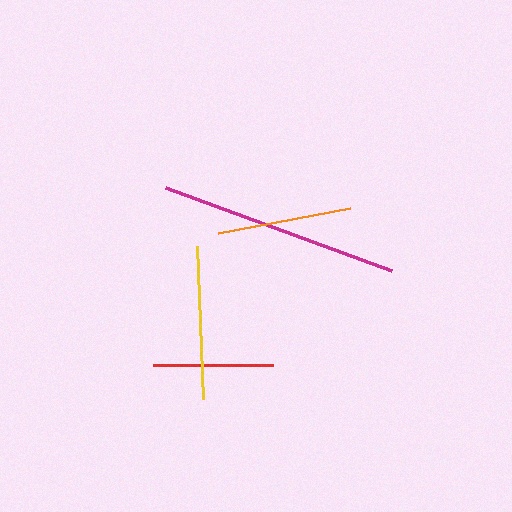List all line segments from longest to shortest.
From longest to shortest: magenta, yellow, orange, red.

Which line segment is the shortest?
The red line is the shortest at approximately 120 pixels.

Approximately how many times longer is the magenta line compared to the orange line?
The magenta line is approximately 1.8 times the length of the orange line.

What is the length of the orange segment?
The orange segment is approximately 135 pixels long.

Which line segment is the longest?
The magenta line is the longest at approximately 242 pixels.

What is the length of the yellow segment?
The yellow segment is approximately 153 pixels long.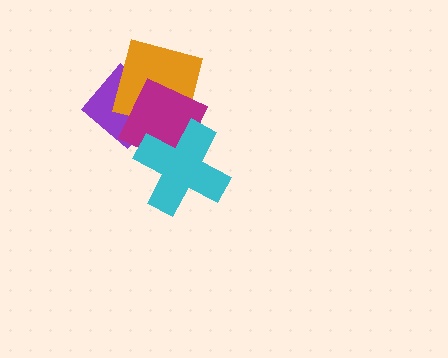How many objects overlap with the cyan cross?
1 object overlaps with the cyan cross.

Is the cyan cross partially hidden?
No, no other shape covers it.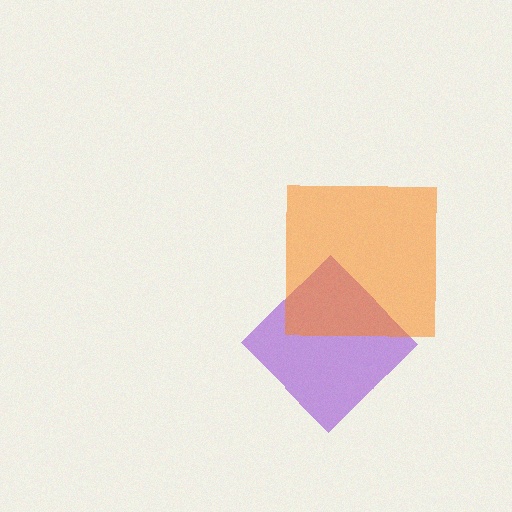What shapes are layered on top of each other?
The layered shapes are: a purple diamond, an orange square.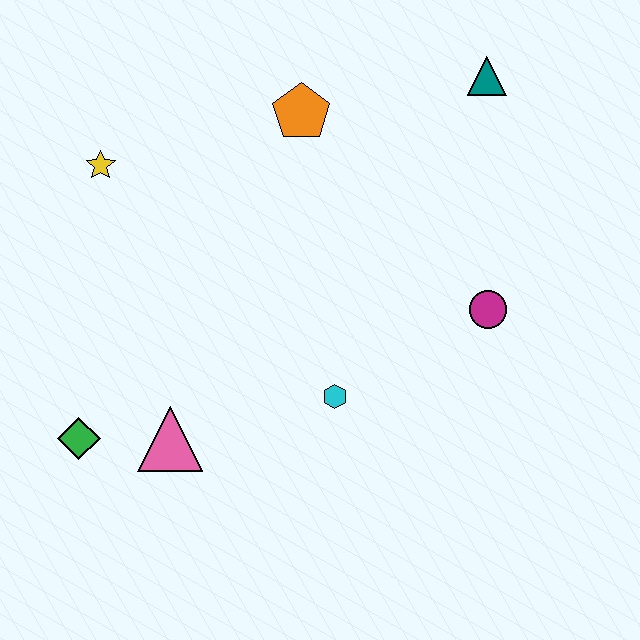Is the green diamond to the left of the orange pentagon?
Yes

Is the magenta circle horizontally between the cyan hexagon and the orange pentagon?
No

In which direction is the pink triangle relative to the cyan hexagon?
The pink triangle is to the left of the cyan hexagon.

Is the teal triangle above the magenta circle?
Yes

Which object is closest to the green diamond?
The pink triangle is closest to the green diamond.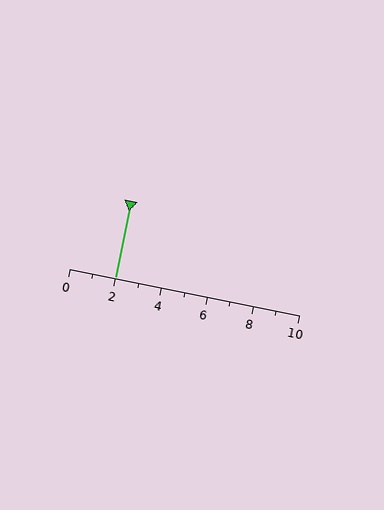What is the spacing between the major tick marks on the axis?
The major ticks are spaced 2 apart.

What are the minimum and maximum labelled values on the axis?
The axis runs from 0 to 10.